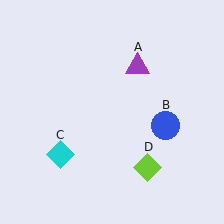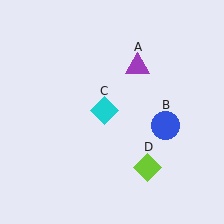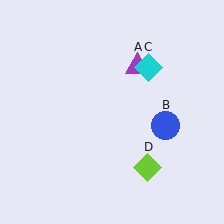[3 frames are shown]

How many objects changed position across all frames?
1 object changed position: cyan diamond (object C).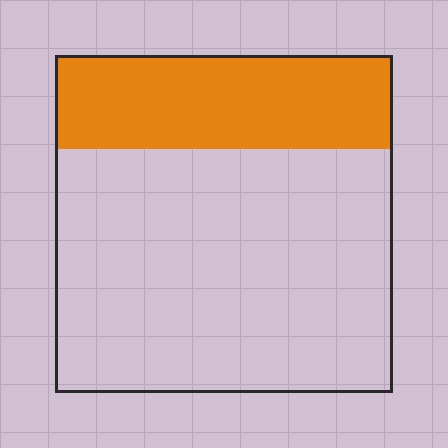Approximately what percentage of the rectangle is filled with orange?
Approximately 30%.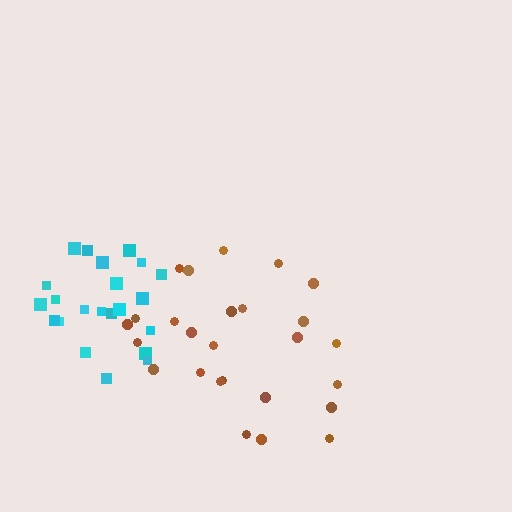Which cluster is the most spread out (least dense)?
Brown.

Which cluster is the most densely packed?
Cyan.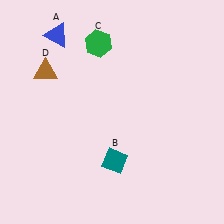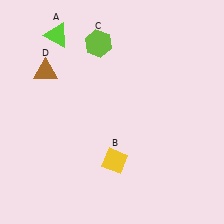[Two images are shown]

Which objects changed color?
A changed from blue to lime. B changed from teal to yellow. C changed from green to lime.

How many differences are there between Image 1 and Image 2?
There are 3 differences between the two images.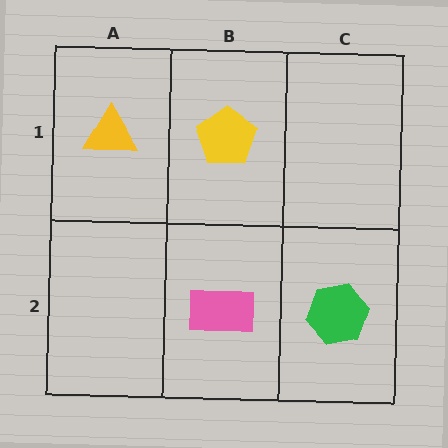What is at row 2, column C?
A green hexagon.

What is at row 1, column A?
A yellow triangle.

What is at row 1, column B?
A yellow pentagon.